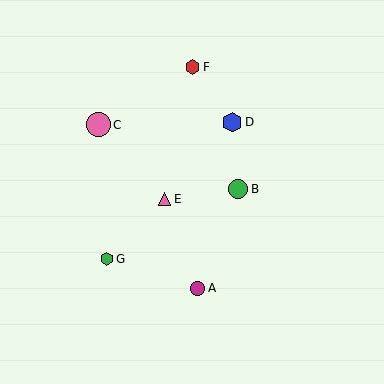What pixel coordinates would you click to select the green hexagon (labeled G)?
Click at (107, 259) to select the green hexagon G.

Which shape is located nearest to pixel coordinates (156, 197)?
The pink triangle (labeled E) at (165, 199) is nearest to that location.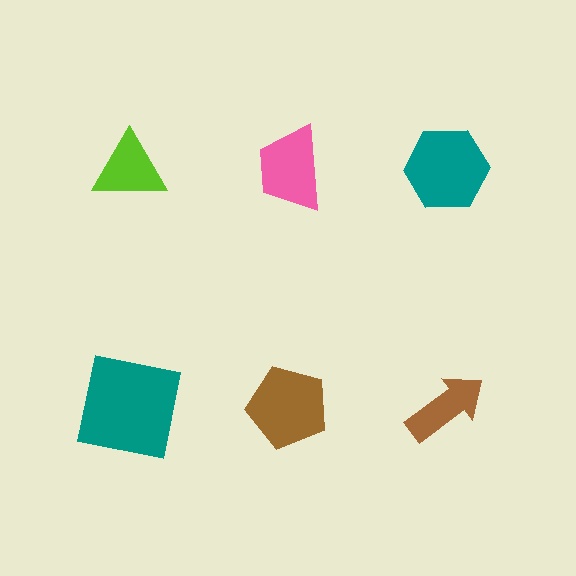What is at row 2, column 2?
A brown pentagon.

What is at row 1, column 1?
A lime triangle.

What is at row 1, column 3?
A teal hexagon.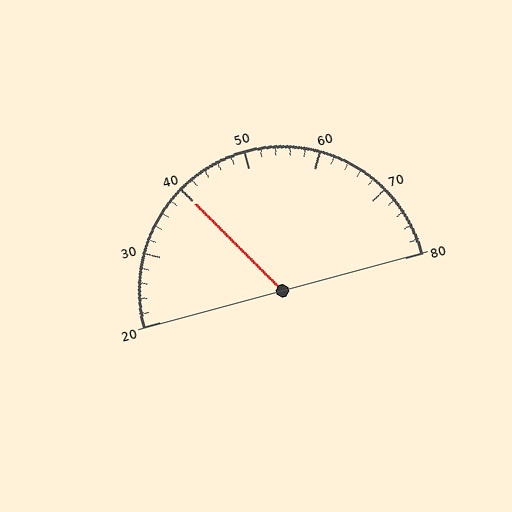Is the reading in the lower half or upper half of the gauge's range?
The reading is in the lower half of the range (20 to 80).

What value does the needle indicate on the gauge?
The needle indicates approximately 40.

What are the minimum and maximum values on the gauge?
The gauge ranges from 20 to 80.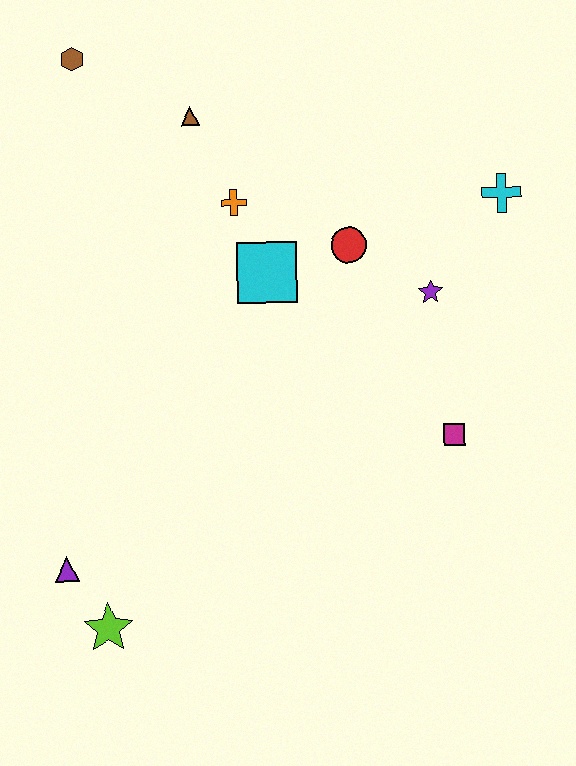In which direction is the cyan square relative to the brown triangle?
The cyan square is below the brown triangle.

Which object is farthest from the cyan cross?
The lime star is farthest from the cyan cross.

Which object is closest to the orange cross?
The cyan square is closest to the orange cross.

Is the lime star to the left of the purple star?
Yes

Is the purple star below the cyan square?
Yes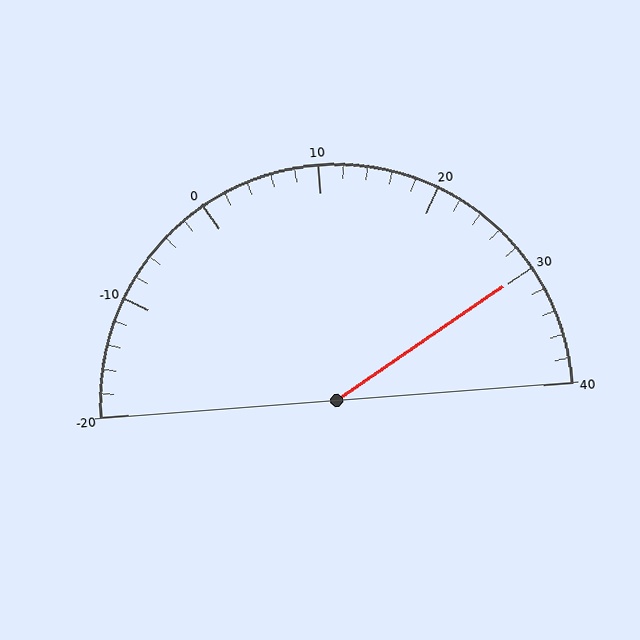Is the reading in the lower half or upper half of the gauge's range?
The reading is in the upper half of the range (-20 to 40).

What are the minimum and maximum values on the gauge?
The gauge ranges from -20 to 40.